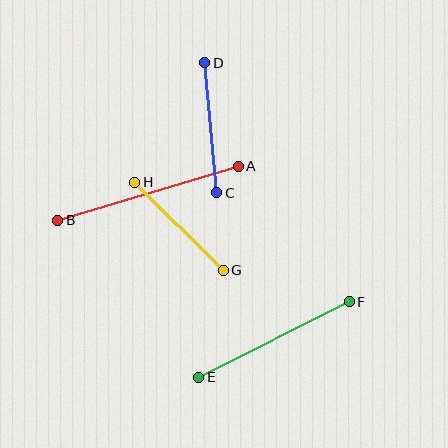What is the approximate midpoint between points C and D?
The midpoint is at approximately (211, 128) pixels.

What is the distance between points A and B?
The distance is approximately 188 pixels.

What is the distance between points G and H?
The distance is approximately 125 pixels.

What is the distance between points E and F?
The distance is approximately 168 pixels.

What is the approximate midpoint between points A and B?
The midpoint is at approximately (148, 193) pixels.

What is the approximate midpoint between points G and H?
The midpoint is at approximately (179, 226) pixels.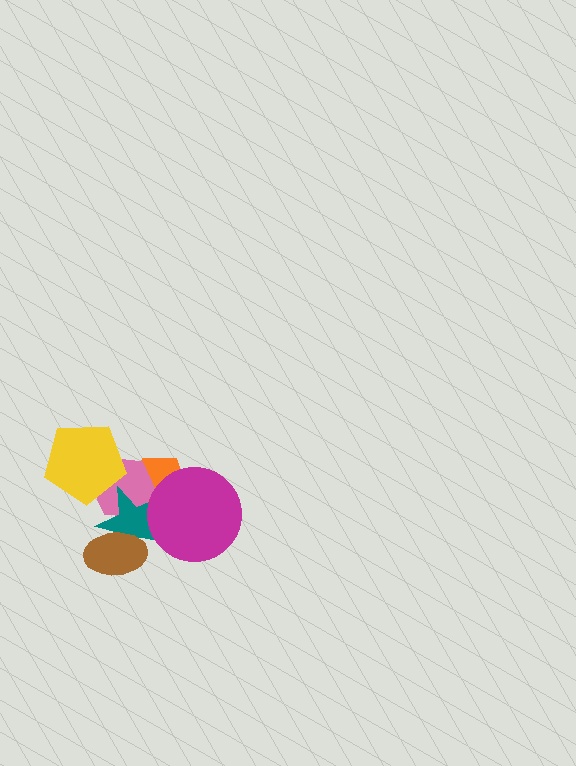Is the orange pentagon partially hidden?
Yes, it is partially covered by another shape.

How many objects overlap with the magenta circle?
2 objects overlap with the magenta circle.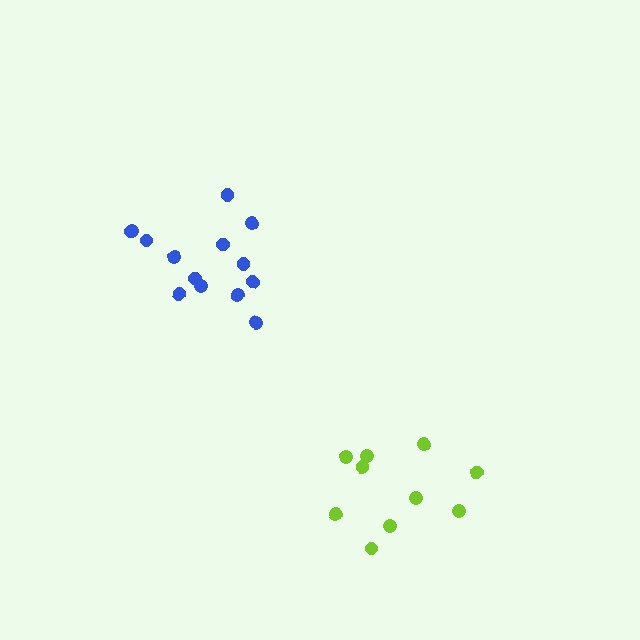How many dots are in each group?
Group 1: 14 dots, Group 2: 10 dots (24 total).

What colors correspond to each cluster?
The clusters are colored: blue, lime.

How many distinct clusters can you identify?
There are 2 distinct clusters.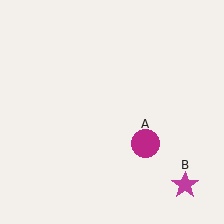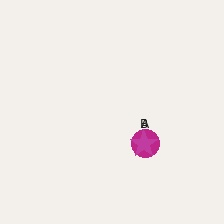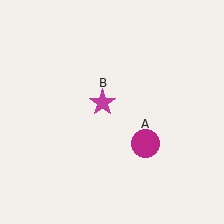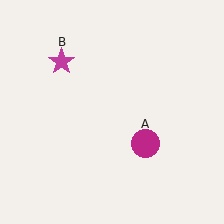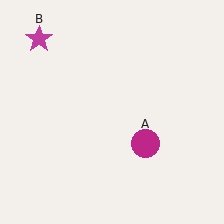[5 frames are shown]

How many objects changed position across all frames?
1 object changed position: magenta star (object B).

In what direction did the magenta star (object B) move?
The magenta star (object B) moved up and to the left.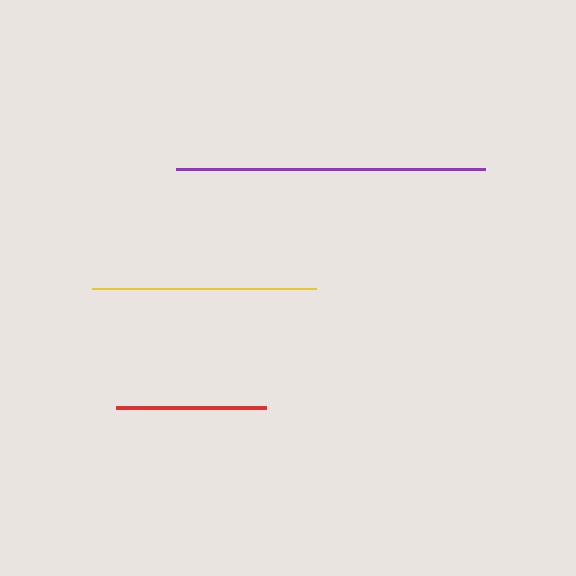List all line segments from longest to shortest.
From longest to shortest: purple, yellow, red.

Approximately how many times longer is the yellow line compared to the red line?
The yellow line is approximately 1.5 times the length of the red line.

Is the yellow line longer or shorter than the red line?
The yellow line is longer than the red line.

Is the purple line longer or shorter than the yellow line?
The purple line is longer than the yellow line.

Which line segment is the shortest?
The red line is the shortest at approximately 150 pixels.